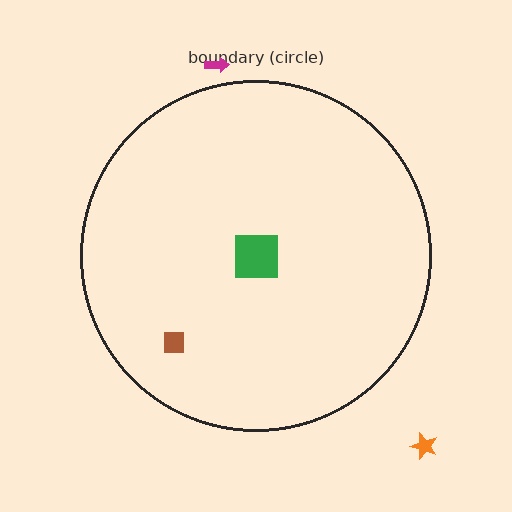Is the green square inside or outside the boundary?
Inside.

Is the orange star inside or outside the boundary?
Outside.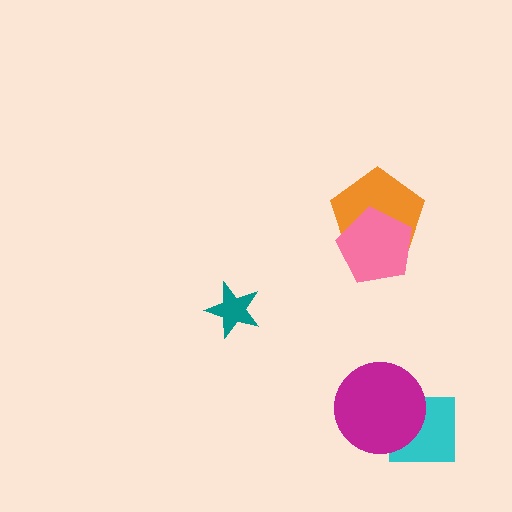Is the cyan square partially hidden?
Yes, it is partially covered by another shape.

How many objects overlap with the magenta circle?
1 object overlaps with the magenta circle.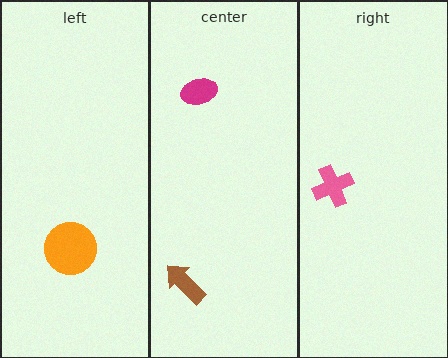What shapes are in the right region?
The pink cross.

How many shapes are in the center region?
2.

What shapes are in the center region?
The magenta ellipse, the brown arrow.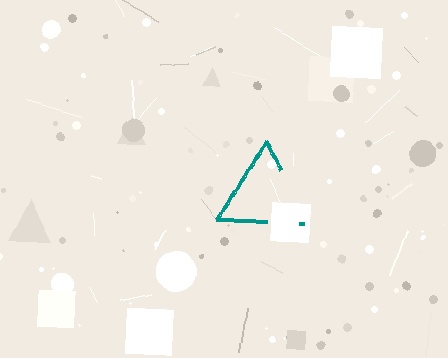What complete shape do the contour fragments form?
The contour fragments form a triangle.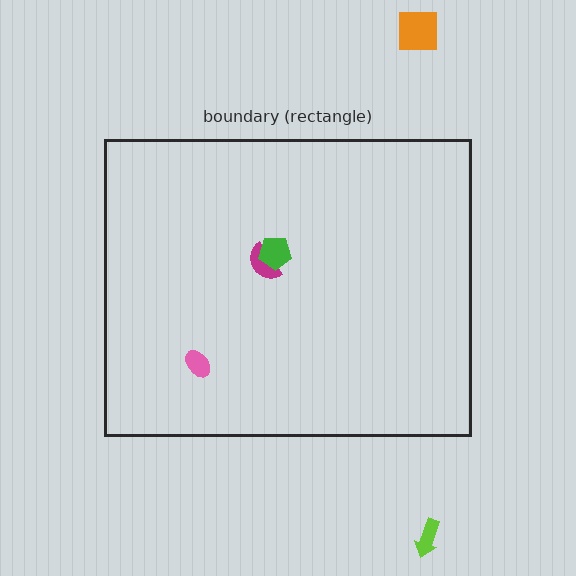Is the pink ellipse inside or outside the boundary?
Inside.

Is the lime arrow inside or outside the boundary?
Outside.